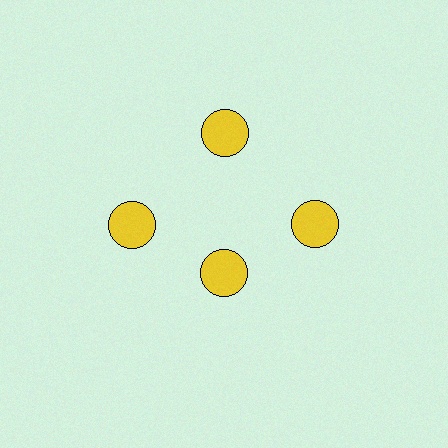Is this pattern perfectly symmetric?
No. The 4 yellow circles are arranged in a ring, but one element near the 6 o'clock position is pulled inward toward the center, breaking the 4-fold rotational symmetry.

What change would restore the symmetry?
The symmetry would be restored by moving it outward, back onto the ring so that all 4 circles sit at equal angles and equal distance from the center.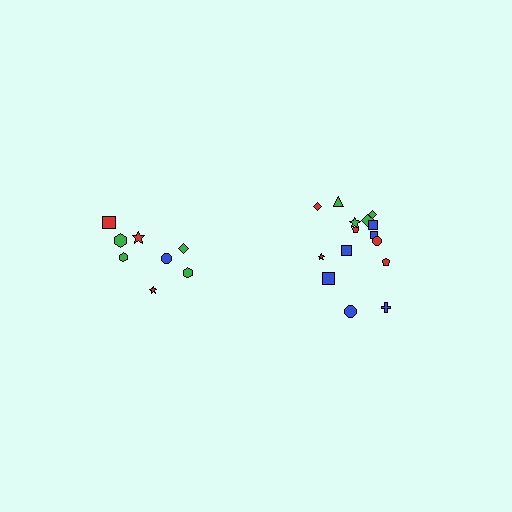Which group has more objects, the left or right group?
The right group.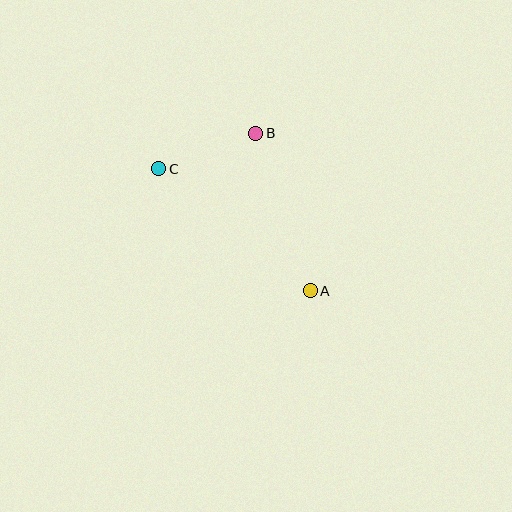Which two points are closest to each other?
Points B and C are closest to each other.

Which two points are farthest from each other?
Points A and C are farthest from each other.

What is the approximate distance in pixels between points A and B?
The distance between A and B is approximately 166 pixels.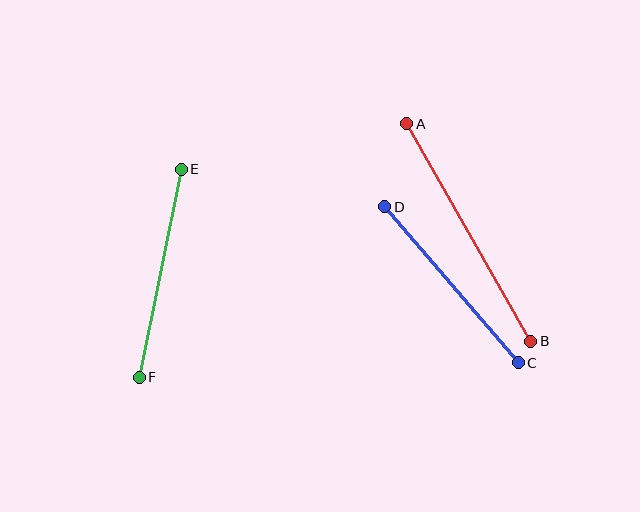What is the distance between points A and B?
The distance is approximately 250 pixels.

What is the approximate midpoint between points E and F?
The midpoint is at approximately (160, 273) pixels.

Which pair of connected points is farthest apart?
Points A and B are farthest apart.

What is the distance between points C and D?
The distance is approximately 205 pixels.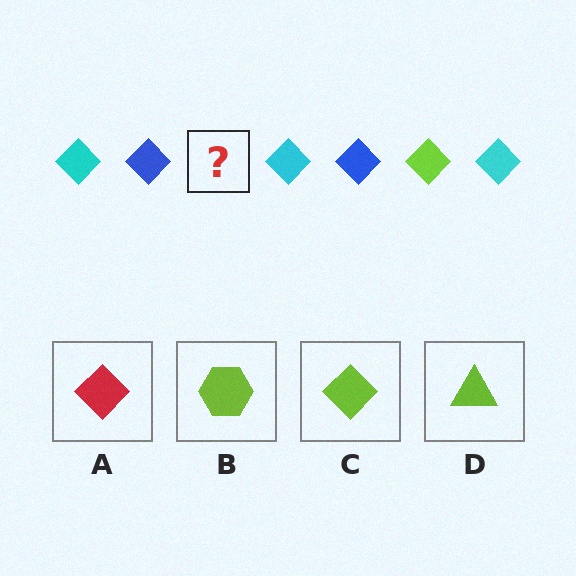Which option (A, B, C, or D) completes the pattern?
C.